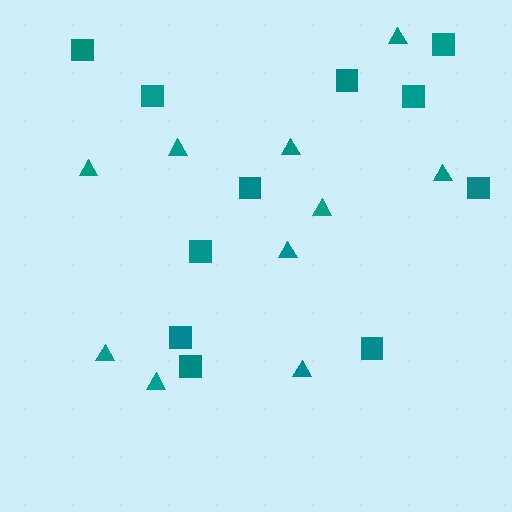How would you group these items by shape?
There are 2 groups: one group of triangles (10) and one group of squares (11).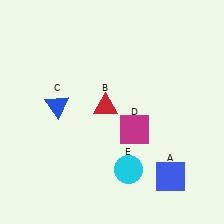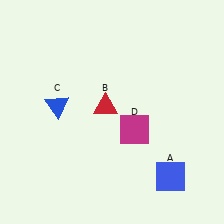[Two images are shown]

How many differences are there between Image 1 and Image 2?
There is 1 difference between the two images.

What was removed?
The cyan circle (E) was removed in Image 2.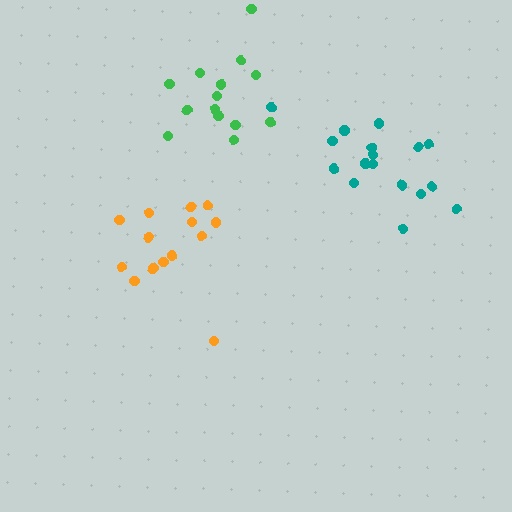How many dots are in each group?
Group 1: 14 dots, Group 2: 17 dots, Group 3: 14 dots (45 total).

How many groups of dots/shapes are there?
There are 3 groups.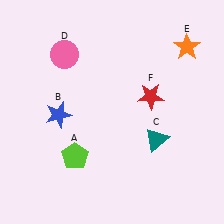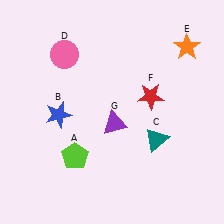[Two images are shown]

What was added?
A purple triangle (G) was added in Image 2.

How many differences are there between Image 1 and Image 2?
There is 1 difference between the two images.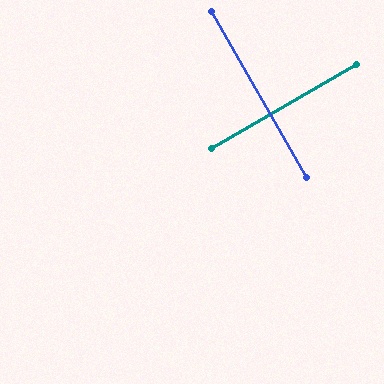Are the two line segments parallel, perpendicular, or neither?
Perpendicular — they meet at approximately 90°.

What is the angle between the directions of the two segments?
Approximately 90 degrees.